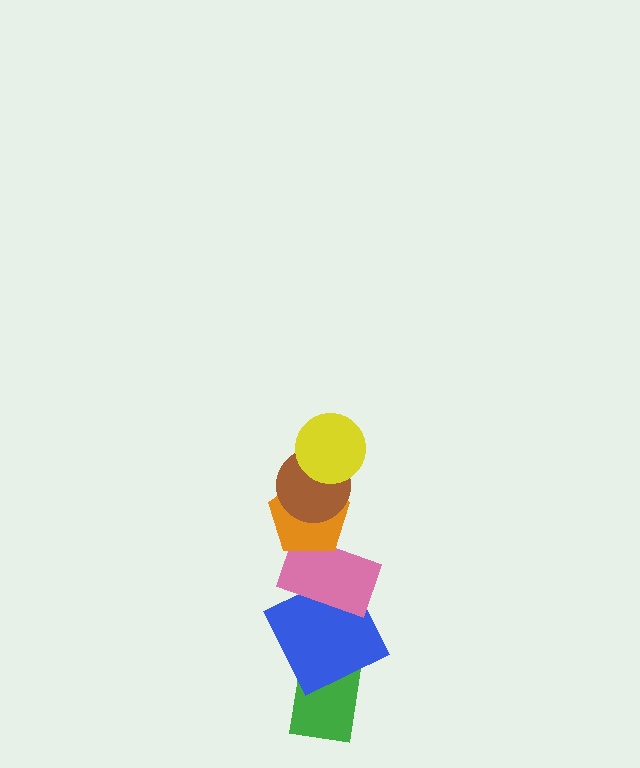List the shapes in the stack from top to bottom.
From top to bottom: the yellow circle, the brown circle, the orange pentagon, the pink rectangle, the blue square, the green rectangle.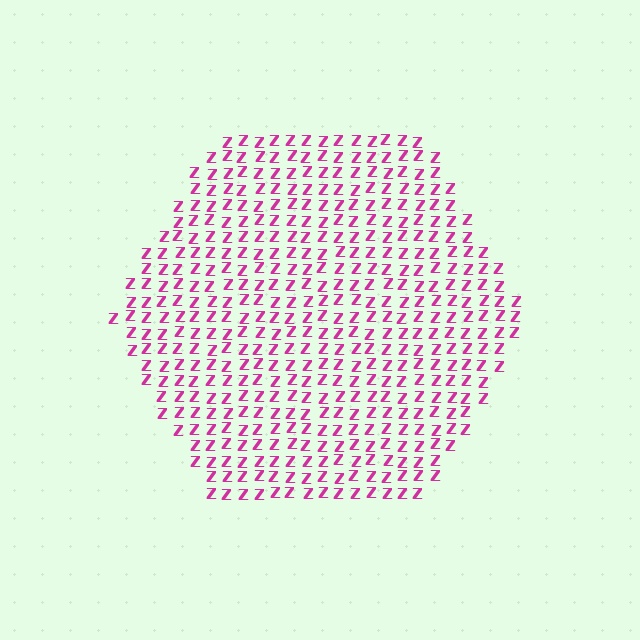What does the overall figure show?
The overall figure shows a hexagon.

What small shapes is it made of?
It is made of small letter Z's.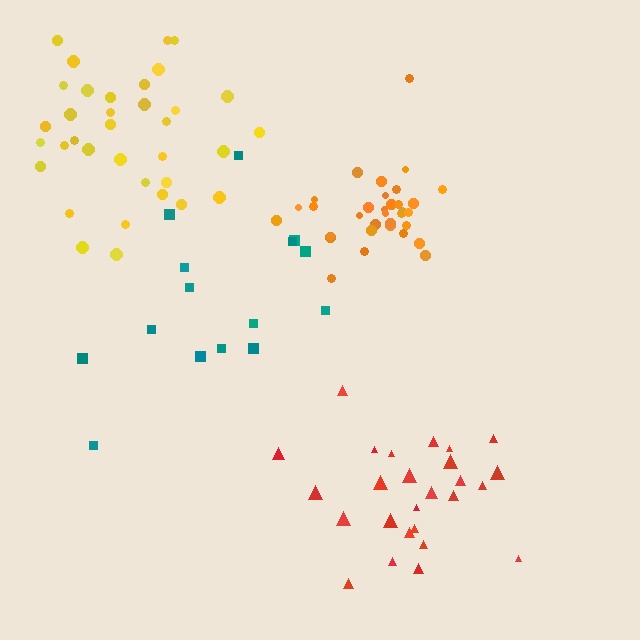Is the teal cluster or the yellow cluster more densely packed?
Yellow.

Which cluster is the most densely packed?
Orange.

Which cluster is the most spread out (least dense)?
Teal.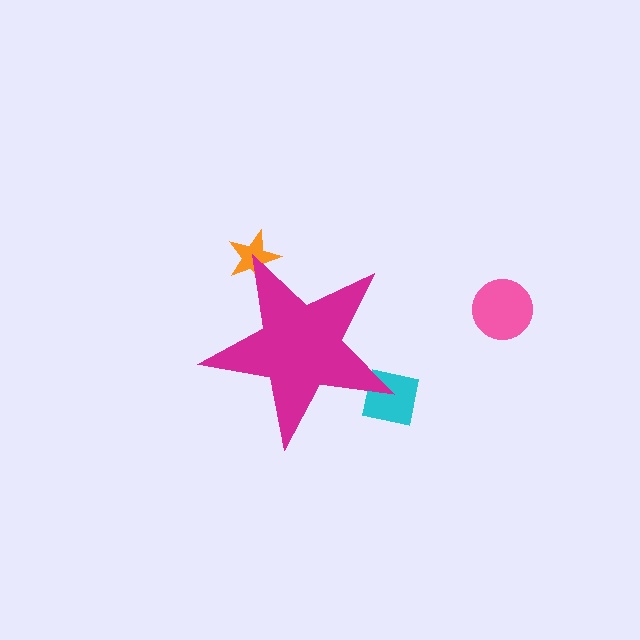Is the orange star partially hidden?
Yes, the orange star is partially hidden behind the magenta star.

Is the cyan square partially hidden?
Yes, the cyan square is partially hidden behind the magenta star.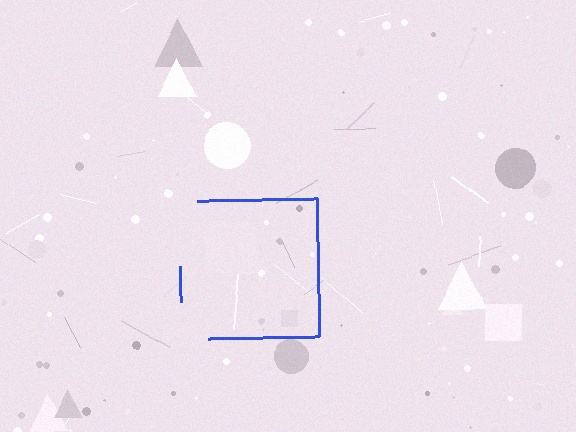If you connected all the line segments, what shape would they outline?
They would outline a square.